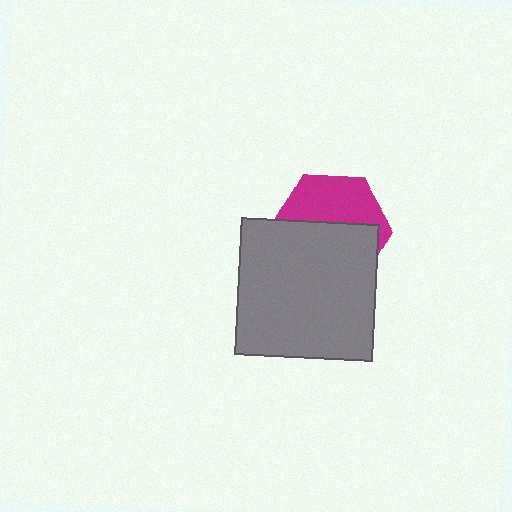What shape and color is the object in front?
The object in front is a gray square.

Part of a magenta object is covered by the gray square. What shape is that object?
It is a hexagon.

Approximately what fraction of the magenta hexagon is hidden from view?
Roughly 57% of the magenta hexagon is hidden behind the gray square.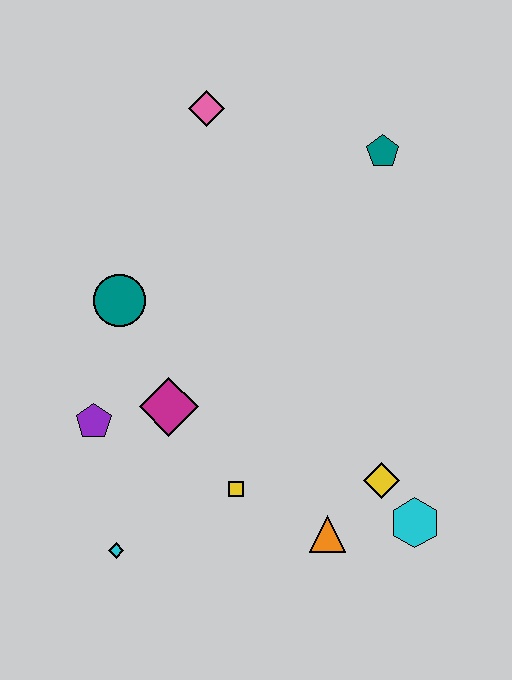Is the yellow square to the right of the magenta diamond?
Yes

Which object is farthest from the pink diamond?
The cyan hexagon is farthest from the pink diamond.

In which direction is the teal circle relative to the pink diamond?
The teal circle is below the pink diamond.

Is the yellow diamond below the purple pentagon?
Yes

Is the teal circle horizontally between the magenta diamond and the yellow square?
No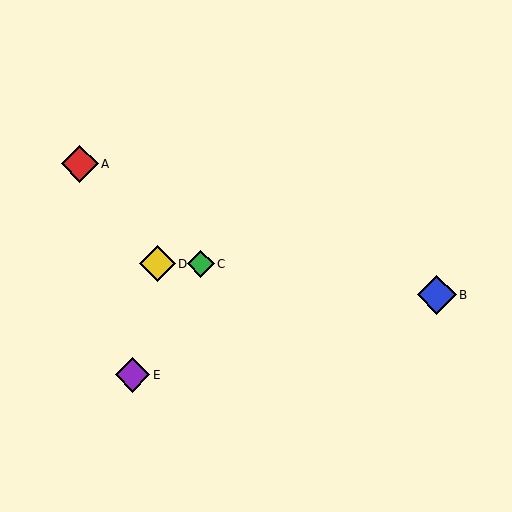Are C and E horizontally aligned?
No, C is at y≈264 and E is at y≈375.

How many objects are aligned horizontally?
2 objects (C, D) are aligned horizontally.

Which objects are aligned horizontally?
Objects C, D are aligned horizontally.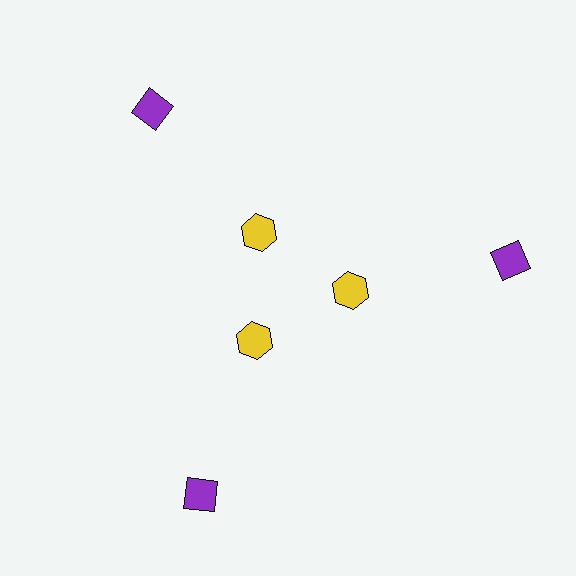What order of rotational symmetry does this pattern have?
This pattern has 3-fold rotational symmetry.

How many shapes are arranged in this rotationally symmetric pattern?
There are 6 shapes, arranged in 3 groups of 2.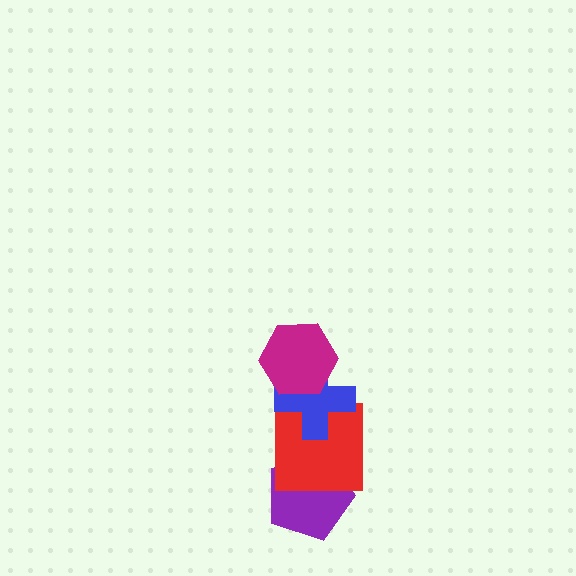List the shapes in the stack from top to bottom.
From top to bottom: the magenta hexagon, the blue cross, the red square, the purple pentagon.